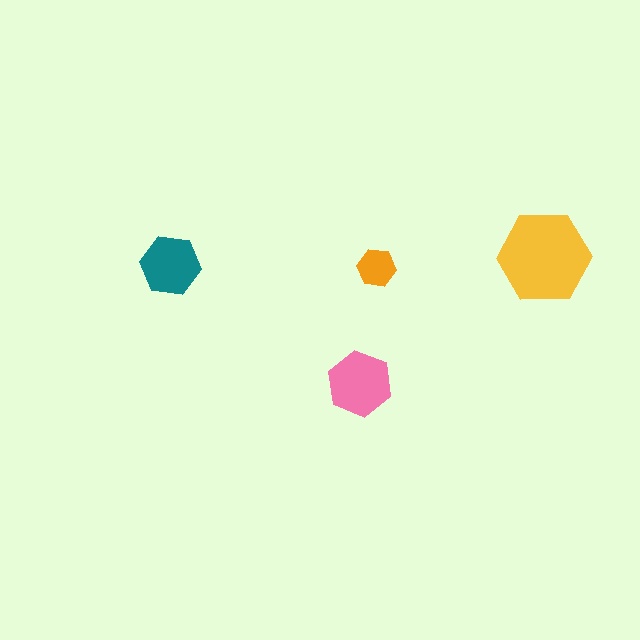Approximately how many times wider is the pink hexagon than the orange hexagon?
About 1.5 times wider.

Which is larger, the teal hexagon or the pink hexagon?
The pink one.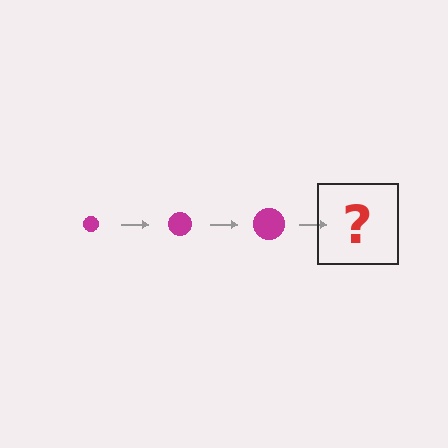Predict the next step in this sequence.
The next step is a magenta circle, larger than the previous one.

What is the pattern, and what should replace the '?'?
The pattern is that the circle gets progressively larger each step. The '?' should be a magenta circle, larger than the previous one.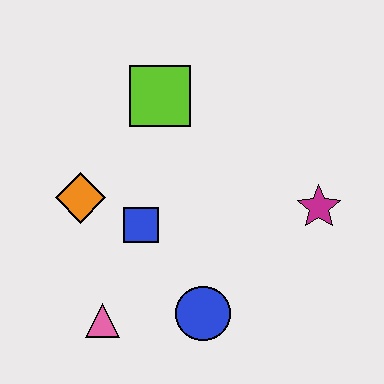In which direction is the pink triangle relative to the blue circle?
The pink triangle is to the left of the blue circle.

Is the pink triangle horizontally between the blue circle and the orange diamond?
Yes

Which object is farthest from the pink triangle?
The magenta star is farthest from the pink triangle.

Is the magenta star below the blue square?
No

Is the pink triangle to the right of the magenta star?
No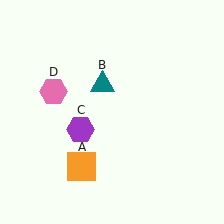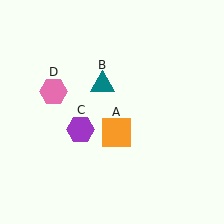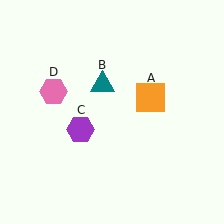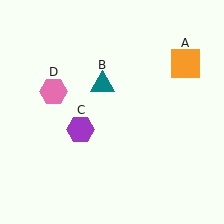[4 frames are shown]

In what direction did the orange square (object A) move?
The orange square (object A) moved up and to the right.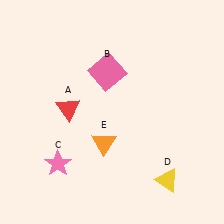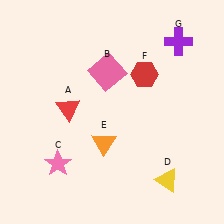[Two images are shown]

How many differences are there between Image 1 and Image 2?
There are 2 differences between the two images.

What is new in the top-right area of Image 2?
A purple cross (G) was added in the top-right area of Image 2.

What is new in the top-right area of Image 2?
A red hexagon (F) was added in the top-right area of Image 2.